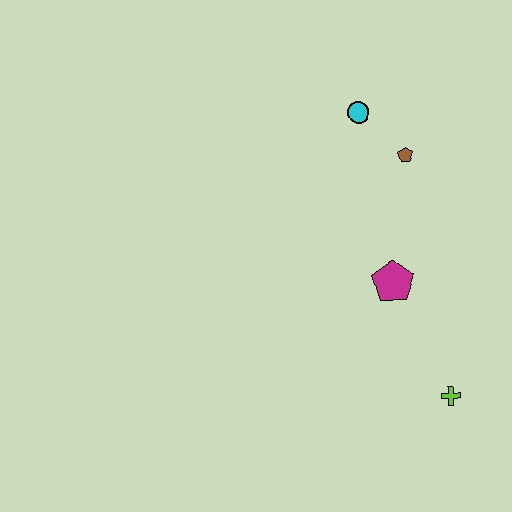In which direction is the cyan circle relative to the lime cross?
The cyan circle is above the lime cross.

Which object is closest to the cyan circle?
The brown pentagon is closest to the cyan circle.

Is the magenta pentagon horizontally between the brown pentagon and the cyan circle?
Yes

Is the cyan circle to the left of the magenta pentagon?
Yes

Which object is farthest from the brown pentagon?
The lime cross is farthest from the brown pentagon.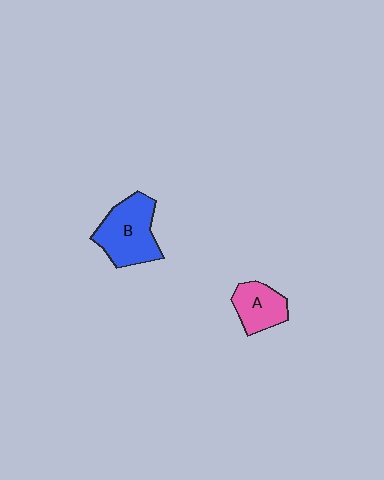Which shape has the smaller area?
Shape A (pink).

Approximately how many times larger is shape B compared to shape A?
Approximately 1.6 times.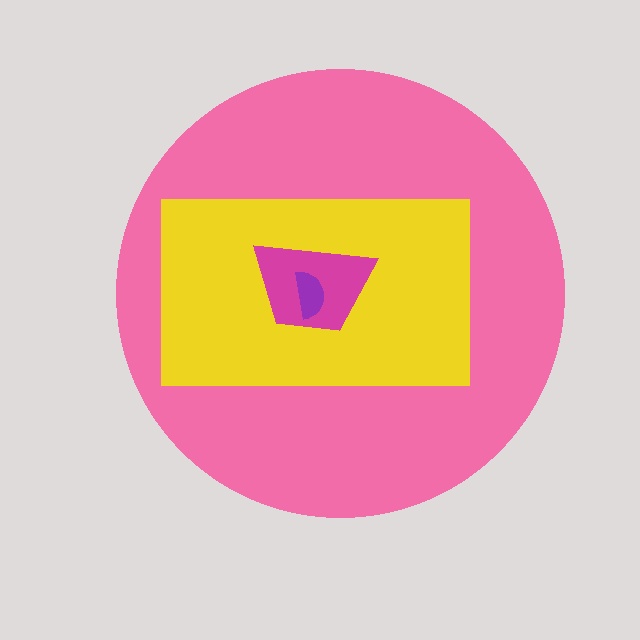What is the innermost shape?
The purple semicircle.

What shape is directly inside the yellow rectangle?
The magenta trapezoid.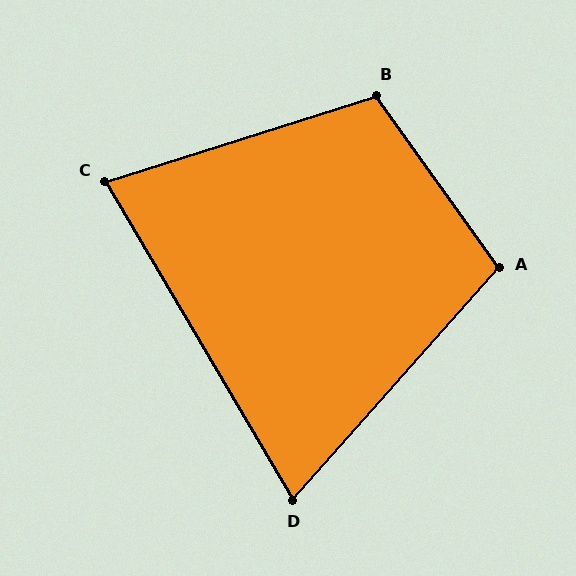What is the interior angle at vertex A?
Approximately 103 degrees (obtuse).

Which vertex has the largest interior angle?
B, at approximately 108 degrees.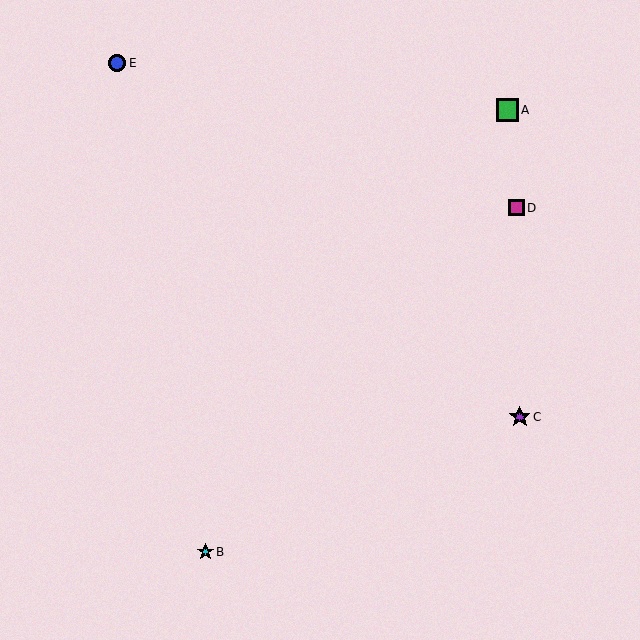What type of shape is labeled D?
Shape D is a magenta square.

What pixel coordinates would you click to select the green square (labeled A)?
Click at (507, 110) to select the green square A.